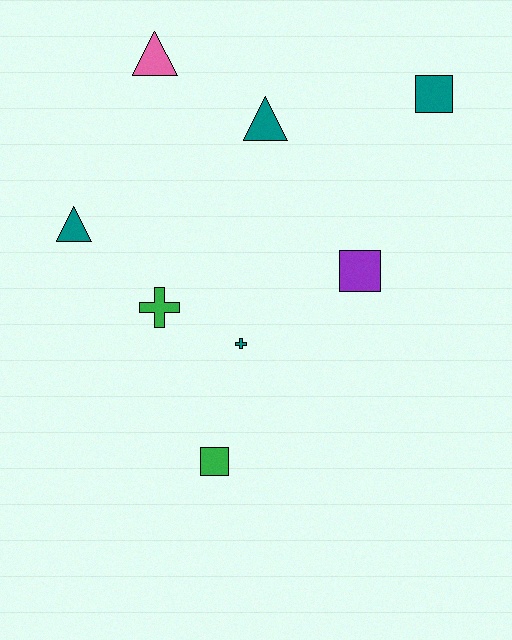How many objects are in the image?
There are 8 objects.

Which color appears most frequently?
Teal, with 4 objects.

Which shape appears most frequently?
Triangle, with 3 objects.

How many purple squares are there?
There is 1 purple square.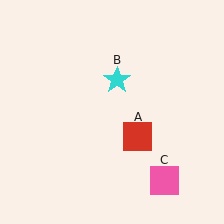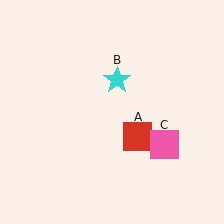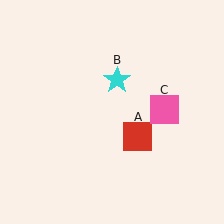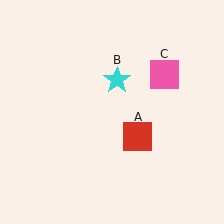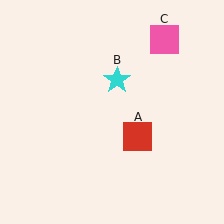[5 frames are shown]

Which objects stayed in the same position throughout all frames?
Red square (object A) and cyan star (object B) remained stationary.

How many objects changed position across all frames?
1 object changed position: pink square (object C).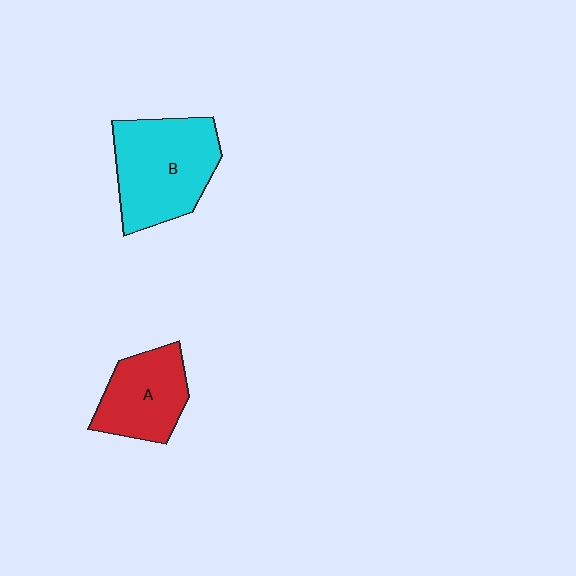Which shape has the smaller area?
Shape A (red).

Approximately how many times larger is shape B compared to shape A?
Approximately 1.4 times.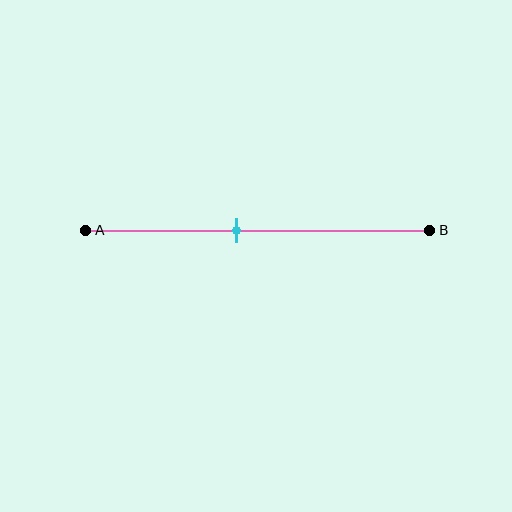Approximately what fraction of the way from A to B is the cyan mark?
The cyan mark is approximately 45% of the way from A to B.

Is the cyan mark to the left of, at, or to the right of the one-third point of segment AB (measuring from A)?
The cyan mark is to the right of the one-third point of segment AB.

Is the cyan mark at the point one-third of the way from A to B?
No, the mark is at about 45% from A, not at the 33% one-third point.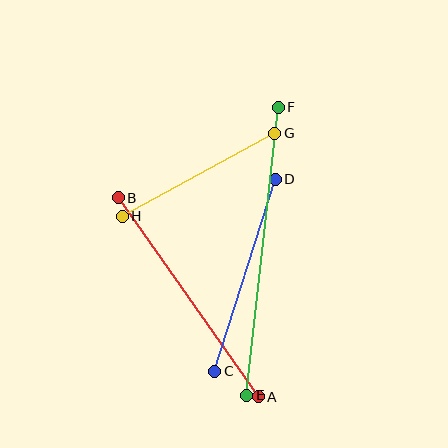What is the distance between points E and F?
The distance is approximately 290 pixels.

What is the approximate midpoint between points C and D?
The midpoint is at approximately (245, 275) pixels.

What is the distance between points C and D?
The distance is approximately 201 pixels.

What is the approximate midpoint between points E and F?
The midpoint is at approximately (263, 251) pixels.